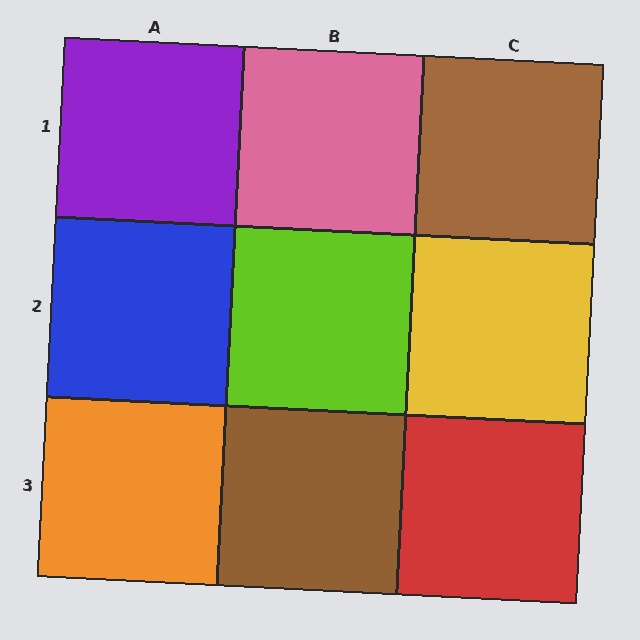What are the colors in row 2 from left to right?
Blue, lime, yellow.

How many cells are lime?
1 cell is lime.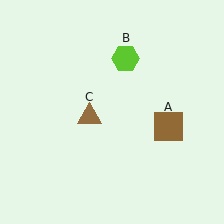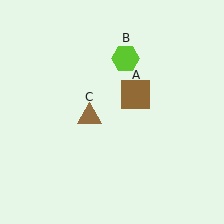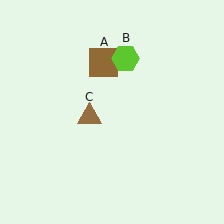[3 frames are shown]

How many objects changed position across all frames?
1 object changed position: brown square (object A).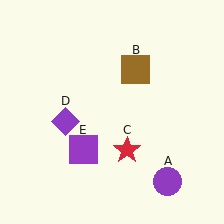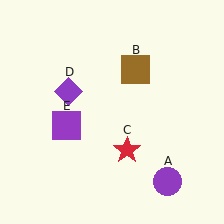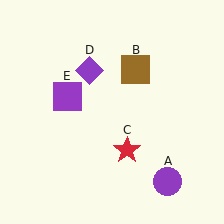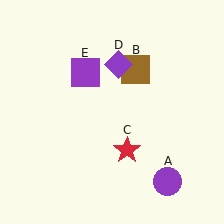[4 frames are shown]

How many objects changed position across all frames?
2 objects changed position: purple diamond (object D), purple square (object E).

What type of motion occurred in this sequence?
The purple diamond (object D), purple square (object E) rotated clockwise around the center of the scene.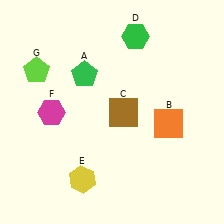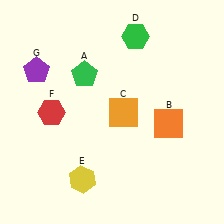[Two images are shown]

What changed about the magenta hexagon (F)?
In Image 1, F is magenta. In Image 2, it changed to red.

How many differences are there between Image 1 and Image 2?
There are 3 differences between the two images.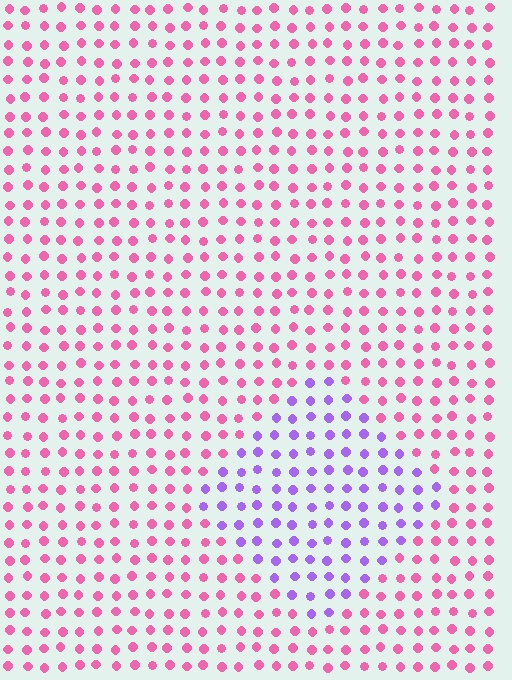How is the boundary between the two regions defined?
The boundary is defined purely by a slight shift in hue (about 60 degrees). Spacing, size, and orientation are identical on both sides.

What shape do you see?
I see a diamond.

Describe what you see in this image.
The image is filled with small pink elements in a uniform arrangement. A diamond-shaped region is visible where the elements are tinted to a slightly different hue, forming a subtle color boundary.